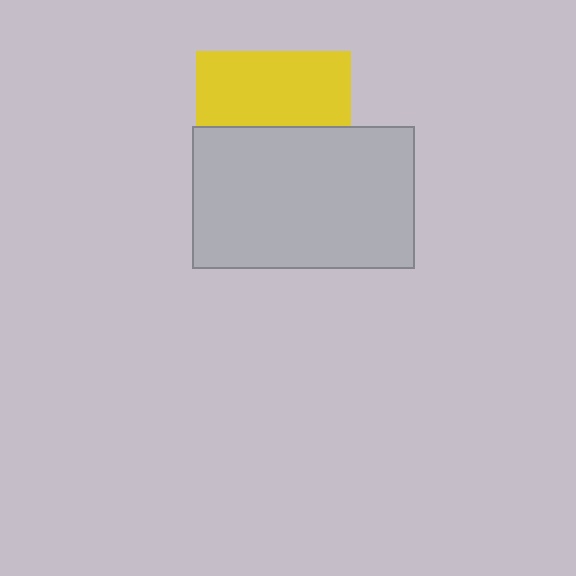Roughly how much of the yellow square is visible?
About half of it is visible (roughly 47%).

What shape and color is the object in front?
The object in front is a light gray rectangle.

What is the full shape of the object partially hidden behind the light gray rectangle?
The partially hidden object is a yellow square.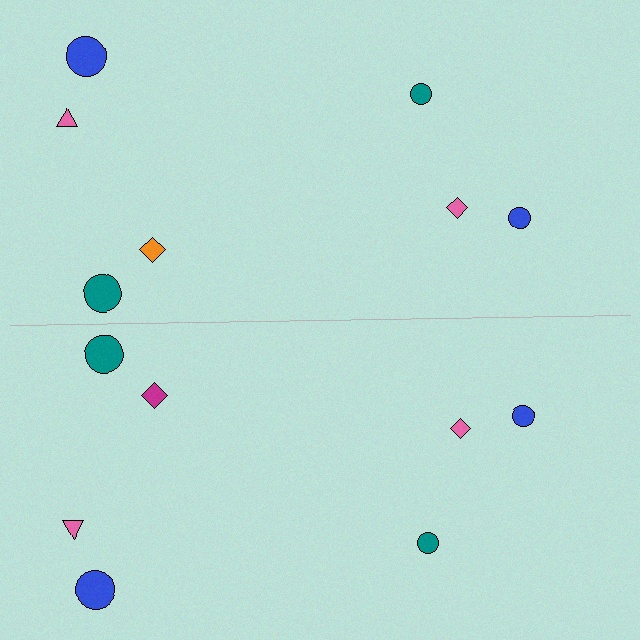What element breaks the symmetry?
The magenta diamond on the bottom side breaks the symmetry — its mirror counterpart is orange.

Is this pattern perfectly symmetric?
No, the pattern is not perfectly symmetric. The magenta diamond on the bottom side breaks the symmetry — its mirror counterpart is orange.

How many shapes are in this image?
There are 14 shapes in this image.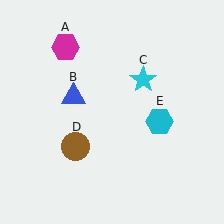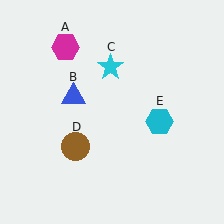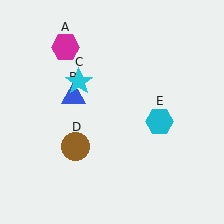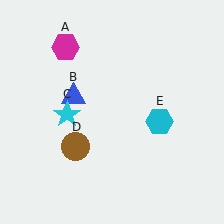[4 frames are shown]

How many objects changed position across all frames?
1 object changed position: cyan star (object C).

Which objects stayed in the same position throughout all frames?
Magenta hexagon (object A) and blue triangle (object B) and brown circle (object D) and cyan hexagon (object E) remained stationary.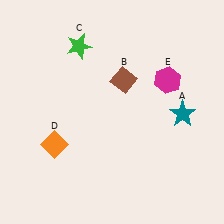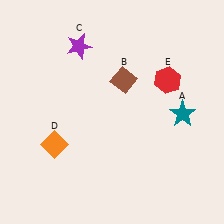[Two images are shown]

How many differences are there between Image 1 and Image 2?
There are 2 differences between the two images.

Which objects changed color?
C changed from green to purple. E changed from magenta to red.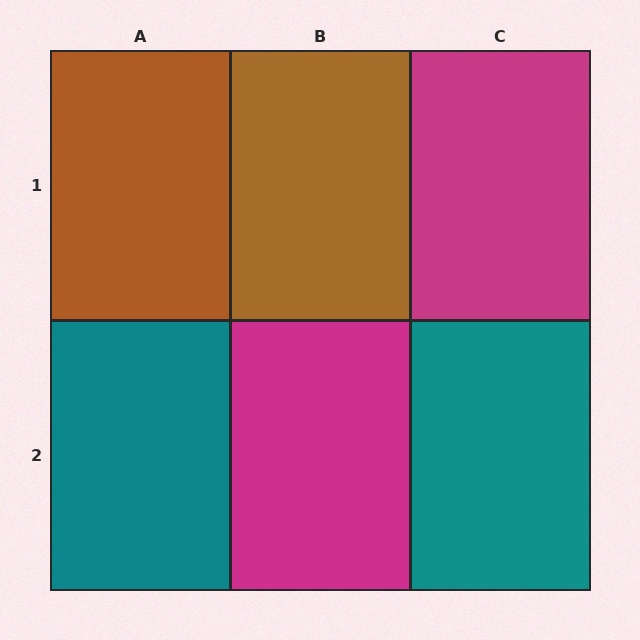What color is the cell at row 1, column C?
Magenta.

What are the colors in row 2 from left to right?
Teal, magenta, teal.